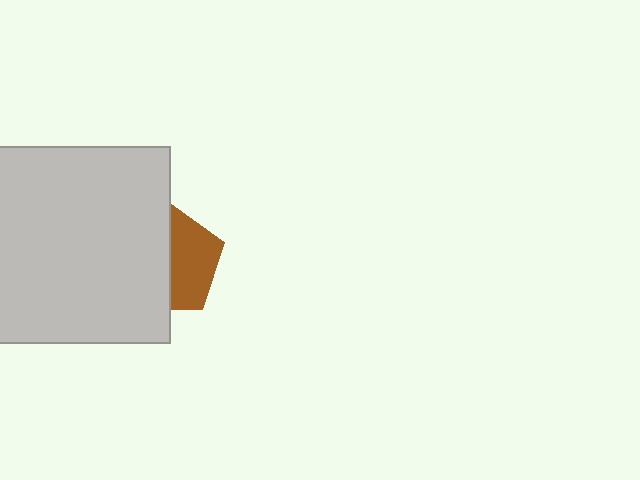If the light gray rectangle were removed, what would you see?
You would see the complete brown pentagon.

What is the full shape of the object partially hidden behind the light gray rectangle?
The partially hidden object is a brown pentagon.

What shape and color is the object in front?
The object in front is a light gray rectangle.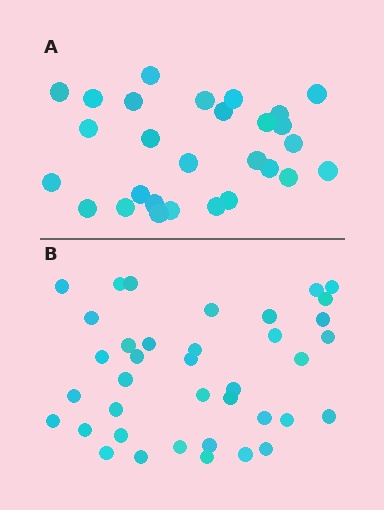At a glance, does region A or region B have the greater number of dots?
Region B (the bottom region) has more dots.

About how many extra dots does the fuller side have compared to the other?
Region B has roughly 10 or so more dots than region A.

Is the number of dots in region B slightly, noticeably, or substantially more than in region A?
Region B has noticeably more, but not dramatically so. The ratio is roughly 1.4 to 1.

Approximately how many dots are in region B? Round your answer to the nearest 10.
About 40 dots. (The exact count is 38, which rounds to 40.)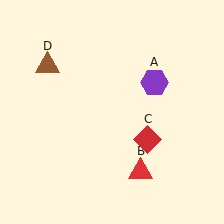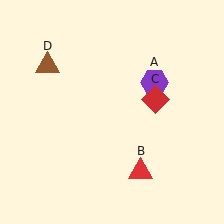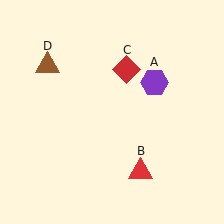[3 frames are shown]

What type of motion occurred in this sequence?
The red diamond (object C) rotated counterclockwise around the center of the scene.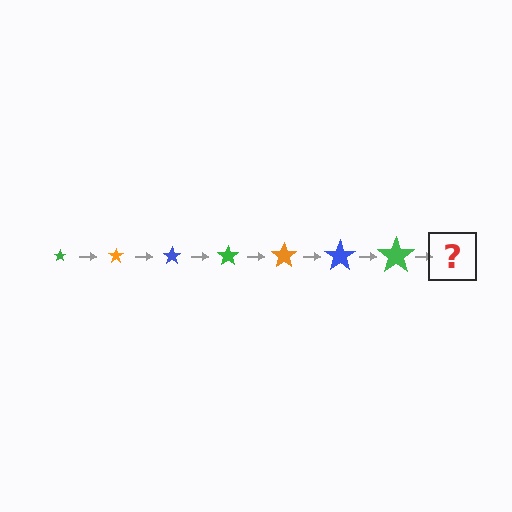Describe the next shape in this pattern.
It should be an orange star, larger than the previous one.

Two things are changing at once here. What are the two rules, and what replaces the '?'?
The two rules are that the star grows larger each step and the color cycles through green, orange, and blue. The '?' should be an orange star, larger than the previous one.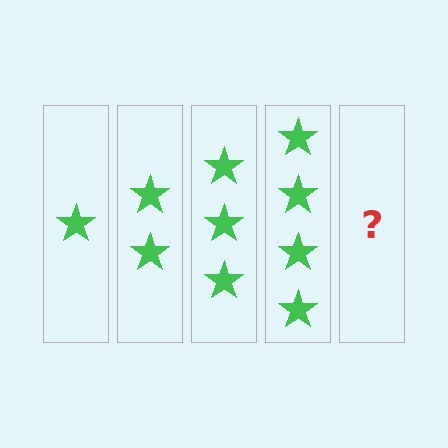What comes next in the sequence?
The next element should be 5 stars.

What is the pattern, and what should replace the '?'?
The pattern is that each step adds one more star. The '?' should be 5 stars.